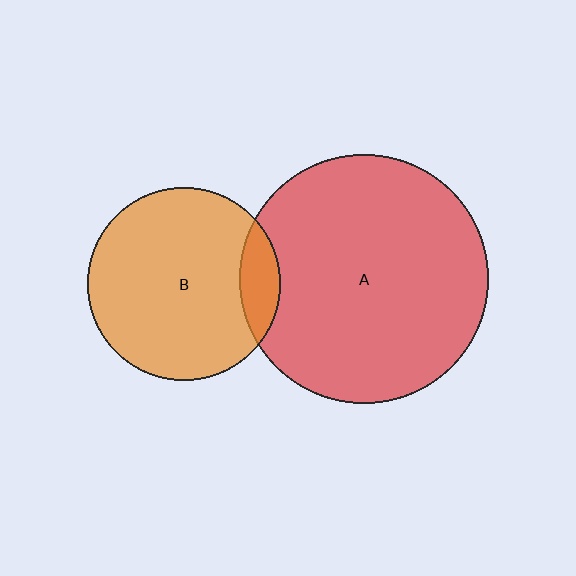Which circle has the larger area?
Circle A (red).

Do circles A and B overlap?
Yes.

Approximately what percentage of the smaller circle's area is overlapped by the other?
Approximately 10%.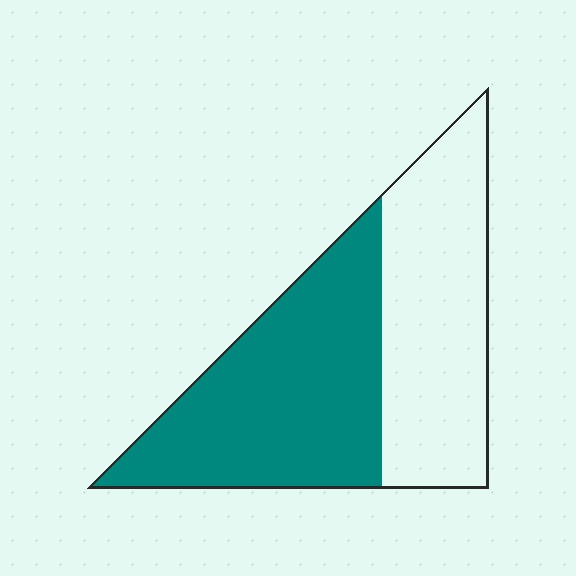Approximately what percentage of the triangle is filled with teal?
Approximately 55%.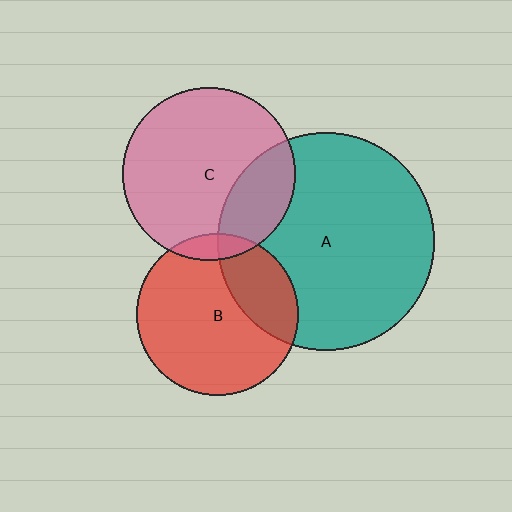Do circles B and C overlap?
Yes.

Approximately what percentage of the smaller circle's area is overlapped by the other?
Approximately 10%.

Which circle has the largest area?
Circle A (teal).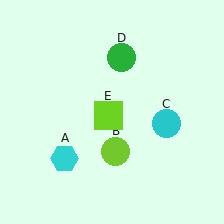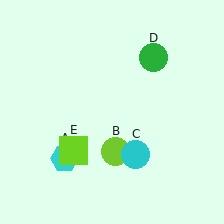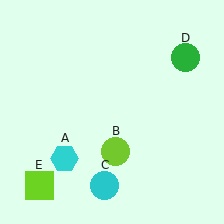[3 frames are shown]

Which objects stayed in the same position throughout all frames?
Cyan hexagon (object A) and lime circle (object B) remained stationary.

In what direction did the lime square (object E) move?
The lime square (object E) moved down and to the left.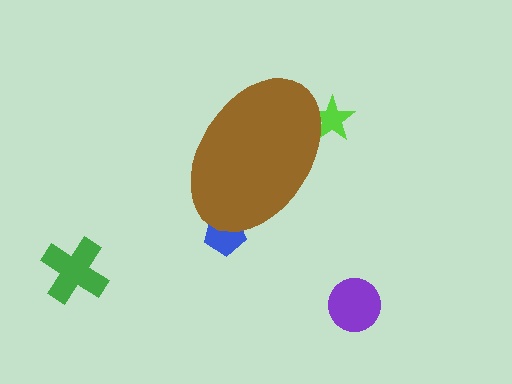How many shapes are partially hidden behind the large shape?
2 shapes are partially hidden.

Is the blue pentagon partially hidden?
Yes, the blue pentagon is partially hidden behind the brown ellipse.